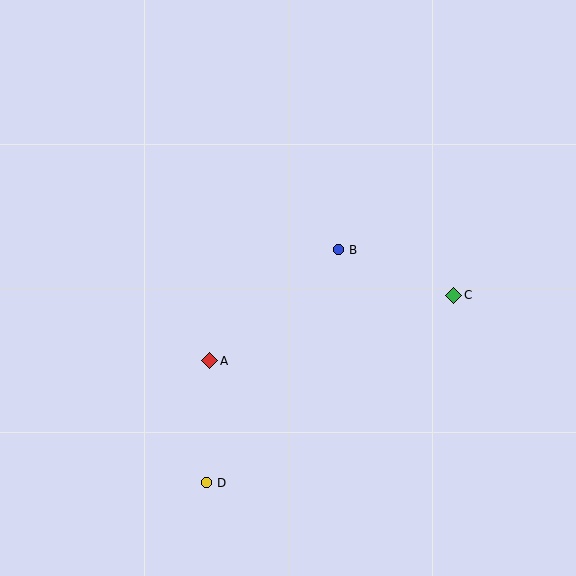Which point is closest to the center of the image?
Point B at (339, 250) is closest to the center.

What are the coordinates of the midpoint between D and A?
The midpoint between D and A is at (208, 422).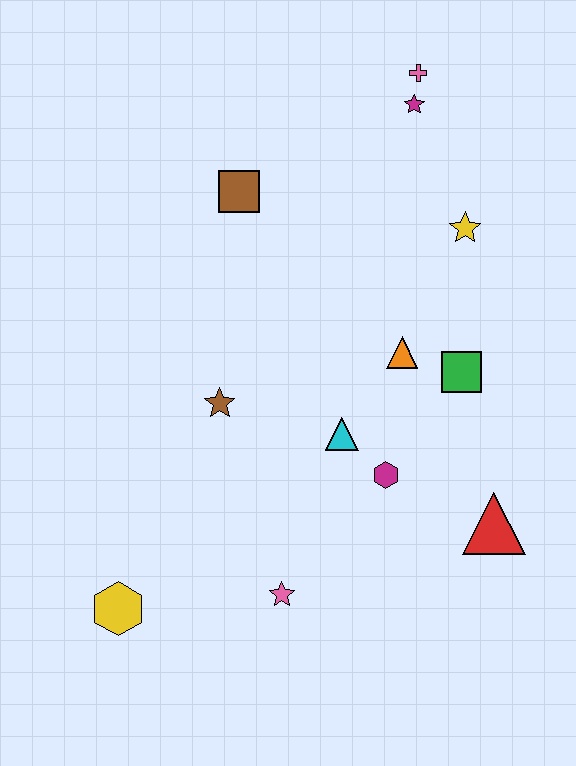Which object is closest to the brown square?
The magenta star is closest to the brown square.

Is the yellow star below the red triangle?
No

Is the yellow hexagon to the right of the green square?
No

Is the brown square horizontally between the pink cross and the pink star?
No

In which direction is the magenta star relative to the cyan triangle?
The magenta star is above the cyan triangle.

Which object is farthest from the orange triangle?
The yellow hexagon is farthest from the orange triangle.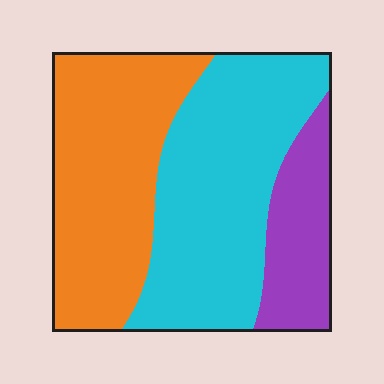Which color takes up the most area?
Cyan, at roughly 45%.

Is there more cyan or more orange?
Cyan.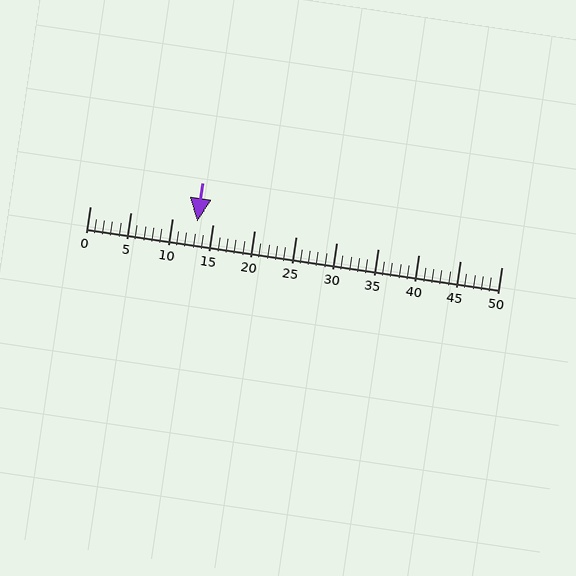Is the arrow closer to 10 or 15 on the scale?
The arrow is closer to 15.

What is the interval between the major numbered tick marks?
The major tick marks are spaced 5 units apart.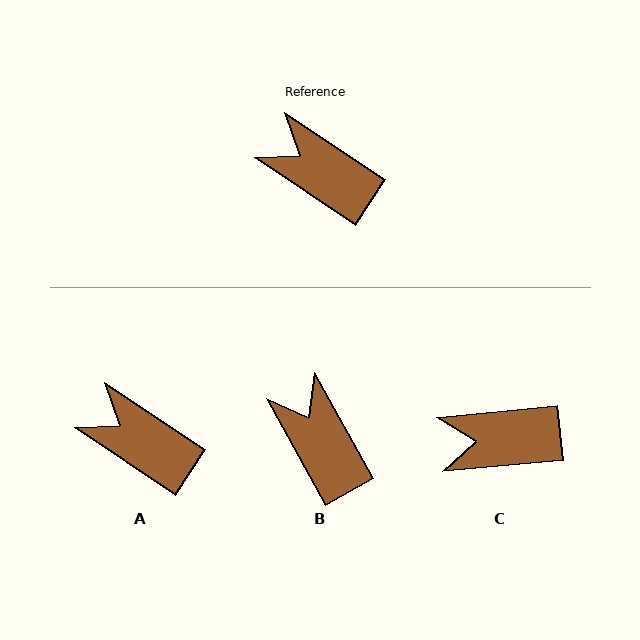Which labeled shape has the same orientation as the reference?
A.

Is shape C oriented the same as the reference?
No, it is off by about 39 degrees.